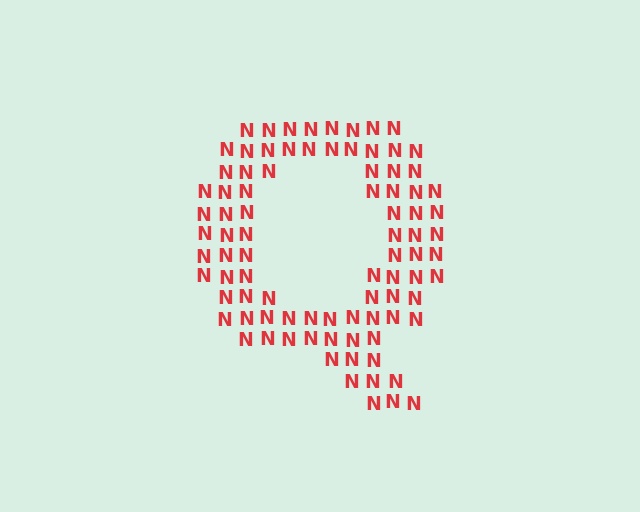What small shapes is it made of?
It is made of small letter N's.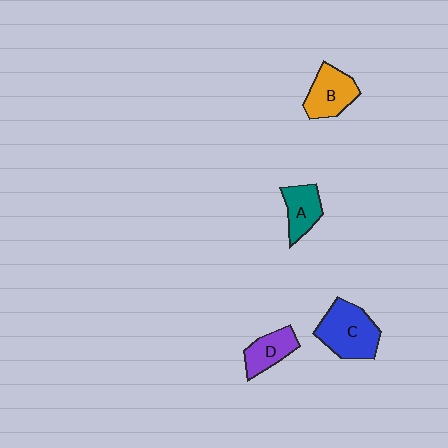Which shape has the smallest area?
Shape D (purple).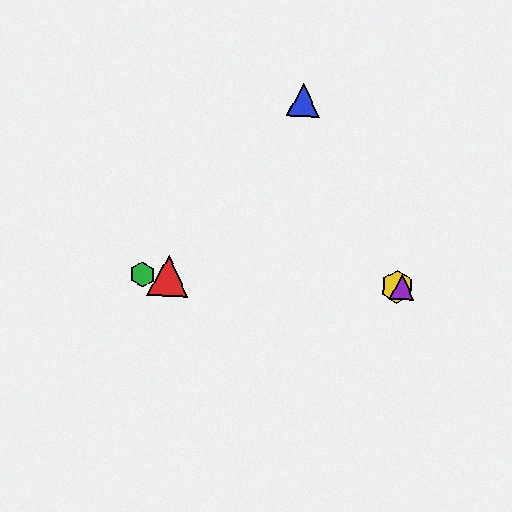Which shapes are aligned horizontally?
The red triangle, the green hexagon, the yellow hexagon, the purple triangle are aligned horizontally.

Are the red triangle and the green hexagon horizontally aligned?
Yes, both are at y≈276.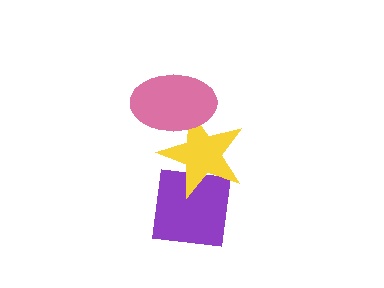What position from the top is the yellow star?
The yellow star is 2nd from the top.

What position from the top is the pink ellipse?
The pink ellipse is 1st from the top.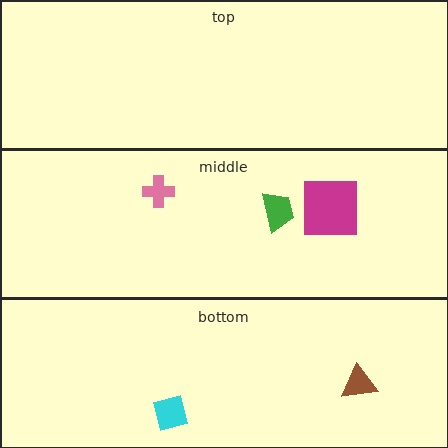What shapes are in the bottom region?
The brown triangle, the cyan square.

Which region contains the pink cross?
The middle region.